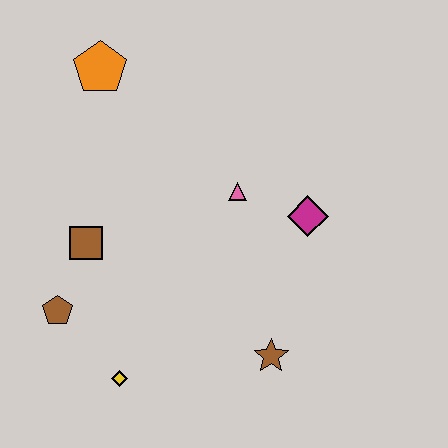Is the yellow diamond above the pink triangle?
No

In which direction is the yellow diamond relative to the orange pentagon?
The yellow diamond is below the orange pentagon.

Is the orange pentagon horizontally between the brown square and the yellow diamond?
Yes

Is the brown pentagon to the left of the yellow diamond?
Yes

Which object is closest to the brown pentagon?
The brown square is closest to the brown pentagon.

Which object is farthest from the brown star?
The orange pentagon is farthest from the brown star.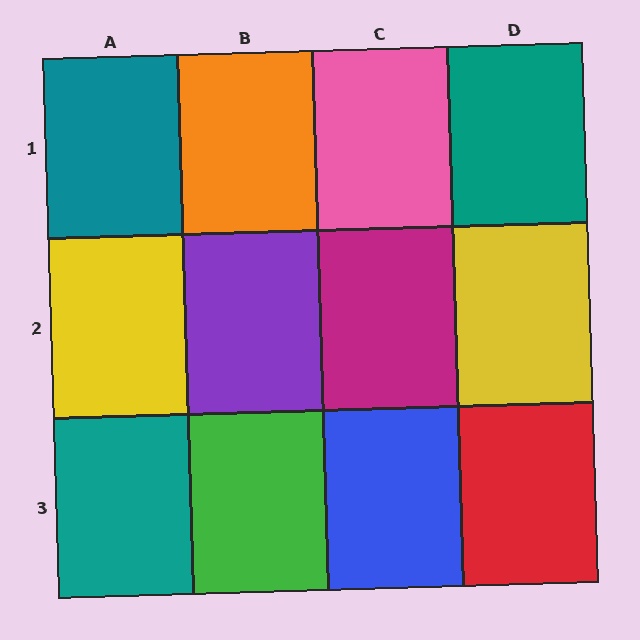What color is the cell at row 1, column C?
Pink.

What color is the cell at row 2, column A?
Yellow.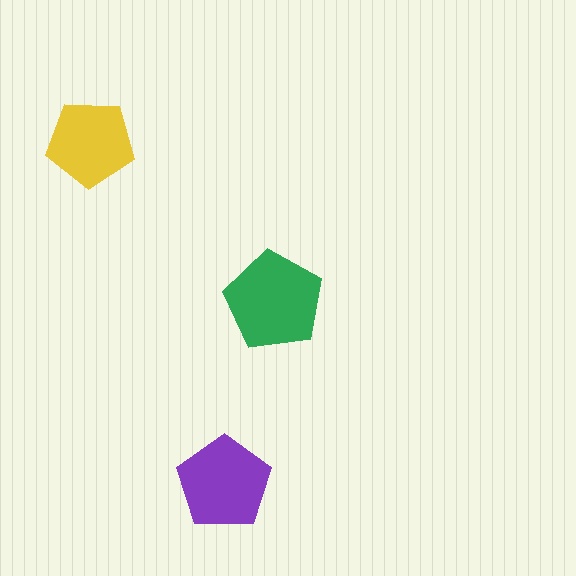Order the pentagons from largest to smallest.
the green one, the purple one, the yellow one.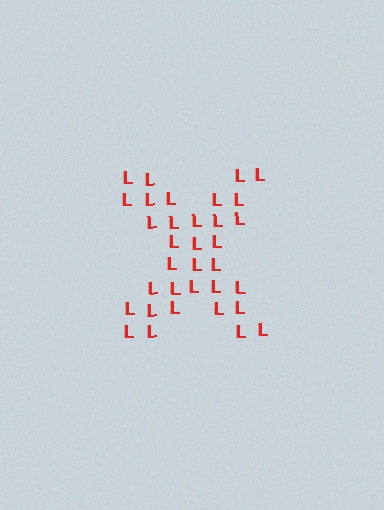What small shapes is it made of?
It is made of small letter L's.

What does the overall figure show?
The overall figure shows the letter X.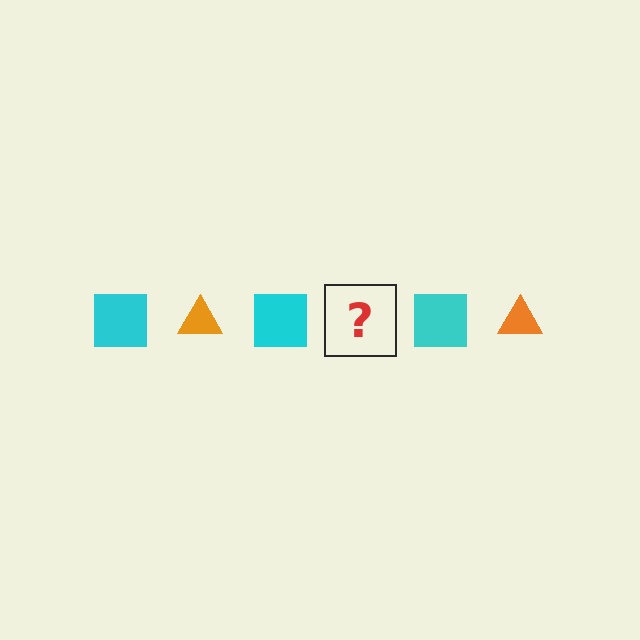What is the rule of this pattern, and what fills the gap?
The rule is that the pattern alternates between cyan square and orange triangle. The gap should be filled with an orange triangle.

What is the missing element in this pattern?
The missing element is an orange triangle.